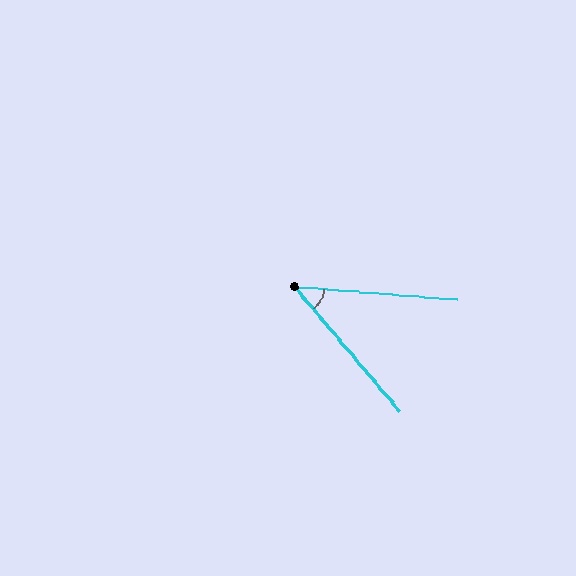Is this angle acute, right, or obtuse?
It is acute.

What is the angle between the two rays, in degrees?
Approximately 45 degrees.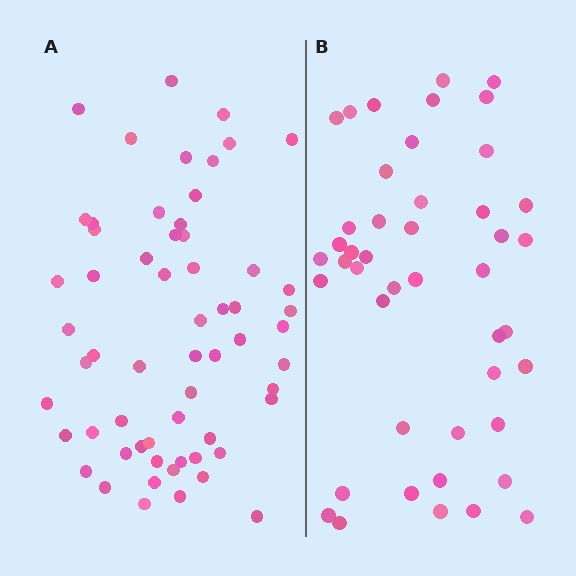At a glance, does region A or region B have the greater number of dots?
Region A (the left region) has more dots.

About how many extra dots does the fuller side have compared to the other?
Region A has approximately 15 more dots than region B.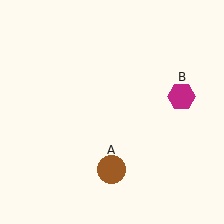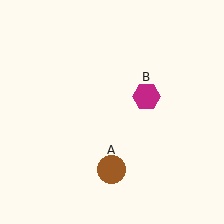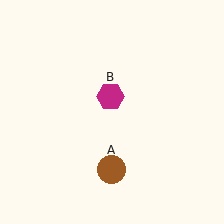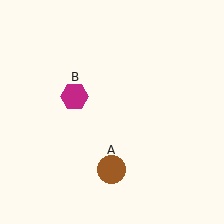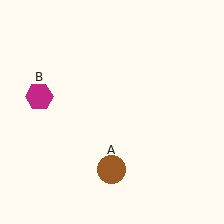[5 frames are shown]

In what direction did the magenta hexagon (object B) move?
The magenta hexagon (object B) moved left.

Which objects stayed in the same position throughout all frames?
Brown circle (object A) remained stationary.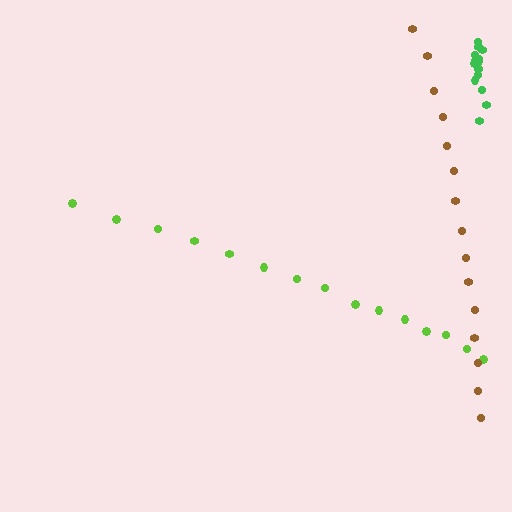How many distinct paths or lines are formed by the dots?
There are 3 distinct paths.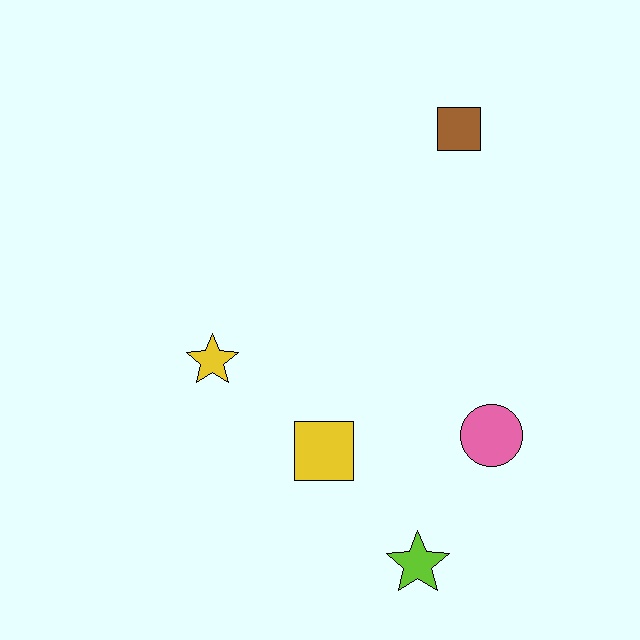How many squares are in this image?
There are 2 squares.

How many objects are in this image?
There are 5 objects.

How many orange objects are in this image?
There are no orange objects.